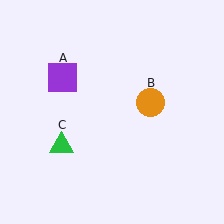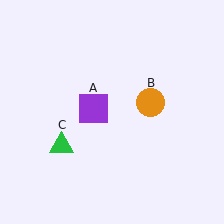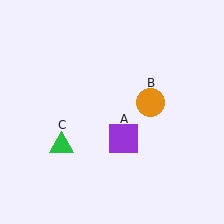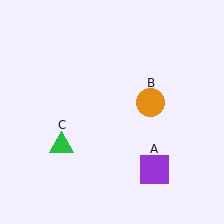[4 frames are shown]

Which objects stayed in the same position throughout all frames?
Orange circle (object B) and green triangle (object C) remained stationary.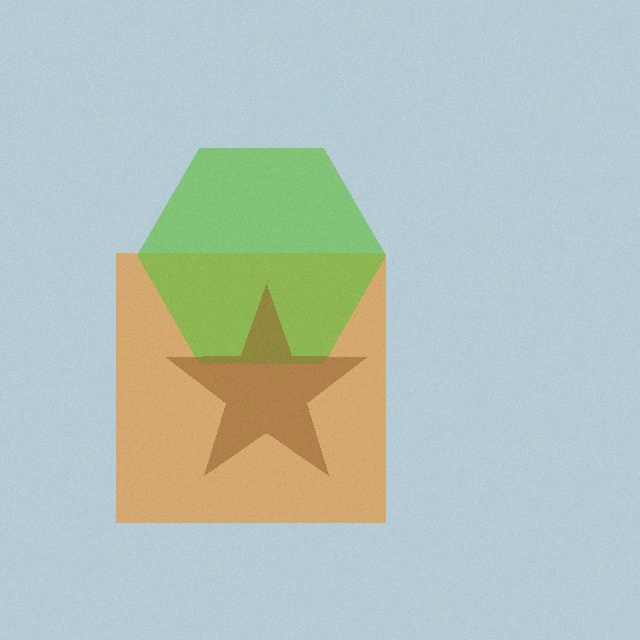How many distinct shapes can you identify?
There are 3 distinct shapes: an orange square, a lime hexagon, a brown star.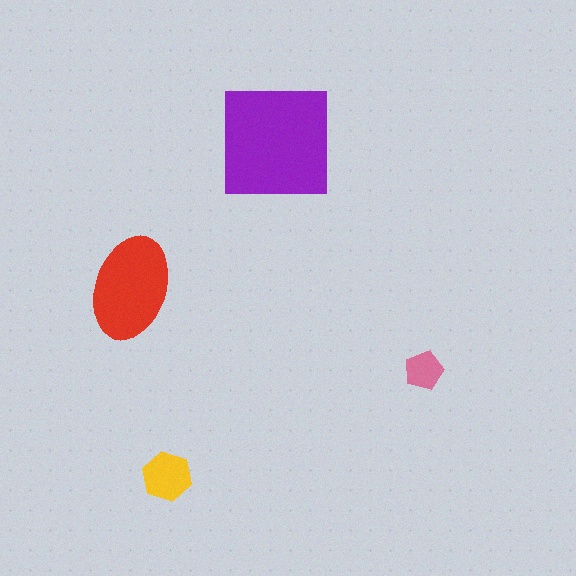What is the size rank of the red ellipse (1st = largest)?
2nd.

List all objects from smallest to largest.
The pink pentagon, the yellow hexagon, the red ellipse, the purple square.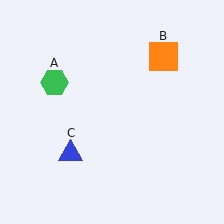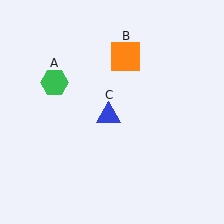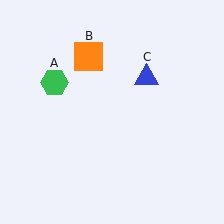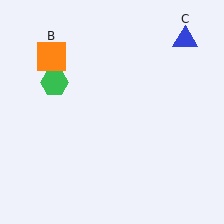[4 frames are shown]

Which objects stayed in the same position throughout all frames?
Green hexagon (object A) remained stationary.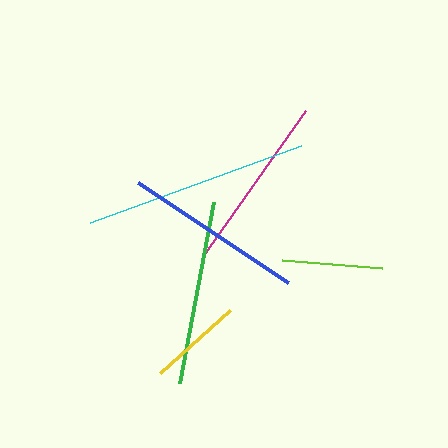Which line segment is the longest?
The cyan line is the longest at approximately 225 pixels.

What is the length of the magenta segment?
The magenta segment is approximately 178 pixels long.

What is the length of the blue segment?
The blue segment is approximately 180 pixels long.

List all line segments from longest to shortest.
From longest to shortest: cyan, green, blue, magenta, lime, yellow.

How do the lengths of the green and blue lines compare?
The green and blue lines are approximately the same length.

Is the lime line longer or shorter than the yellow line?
The lime line is longer than the yellow line.